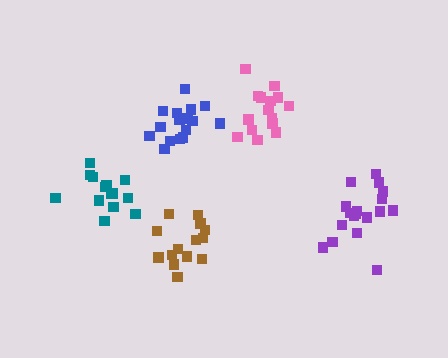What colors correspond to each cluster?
The clusters are colored: blue, purple, pink, teal, brown.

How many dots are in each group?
Group 1: 17 dots, Group 2: 18 dots, Group 3: 16 dots, Group 4: 14 dots, Group 5: 14 dots (79 total).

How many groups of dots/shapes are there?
There are 5 groups.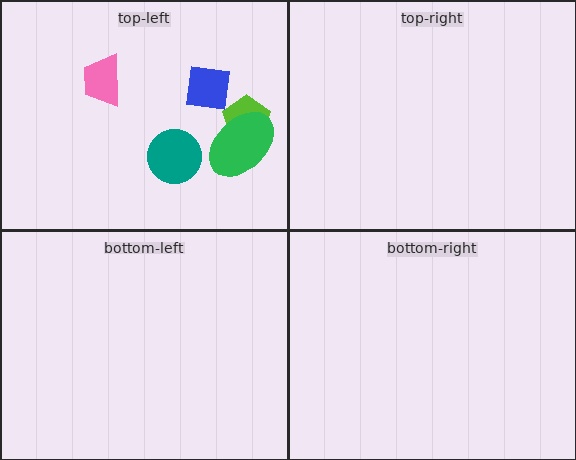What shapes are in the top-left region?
The teal circle, the blue square, the lime pentagon, the pink trapezoid, the green ellipse.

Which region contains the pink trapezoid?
The top-left region.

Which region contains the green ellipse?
The top-left region.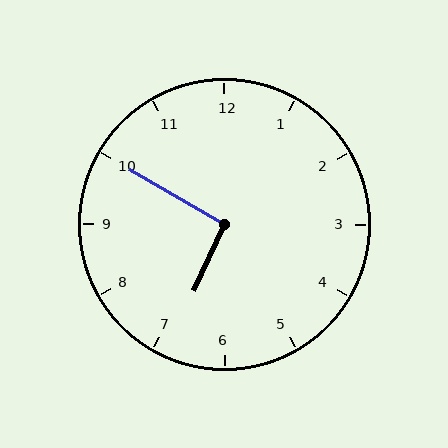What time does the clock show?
6:50.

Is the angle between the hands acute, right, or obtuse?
It is right.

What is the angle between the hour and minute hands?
Approximately 95 degrees.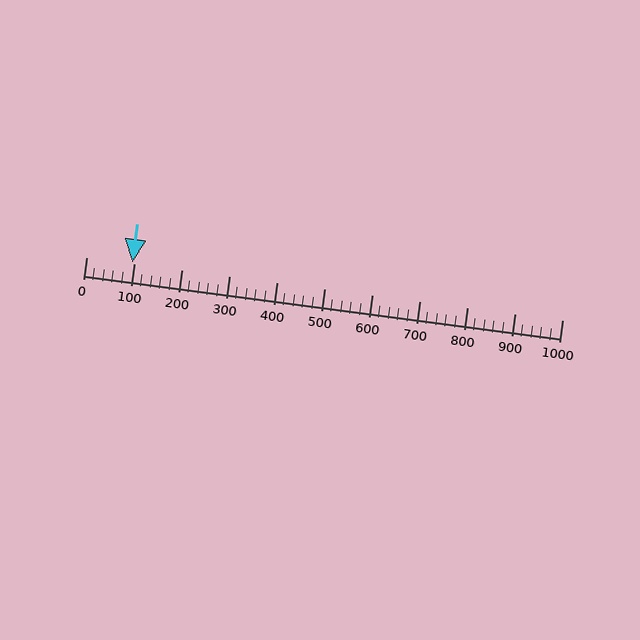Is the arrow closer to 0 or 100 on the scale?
The arrow is closer to 100.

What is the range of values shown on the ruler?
The ruler shows values from 0 to 1000.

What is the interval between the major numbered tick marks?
The major tick marks are spaced 100 units apart.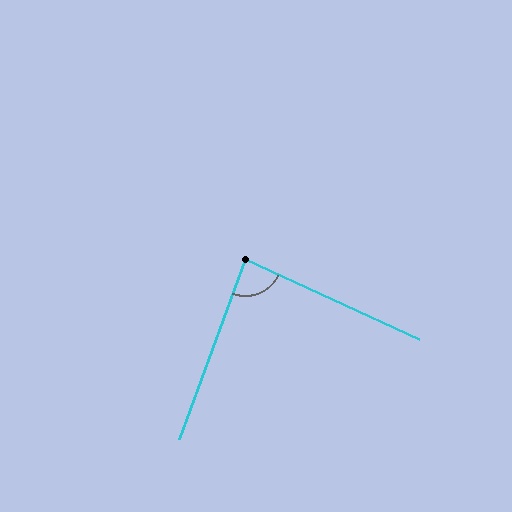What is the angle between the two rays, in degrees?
Approximately 85 degrees.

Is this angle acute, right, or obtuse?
It is approximately a right angle.